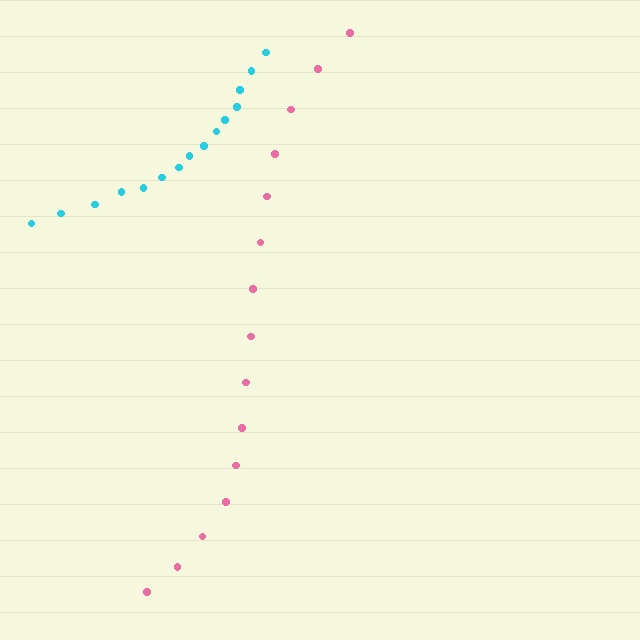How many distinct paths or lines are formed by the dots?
There are 2 distinct paths.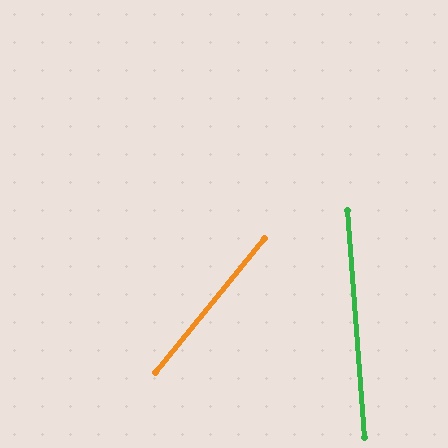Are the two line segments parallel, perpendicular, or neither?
Neither parallel nor perpendicular — they differ by about 43°.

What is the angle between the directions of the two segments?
Approximately 43 degrees.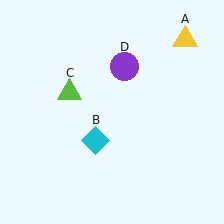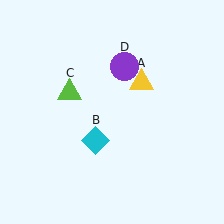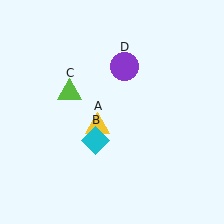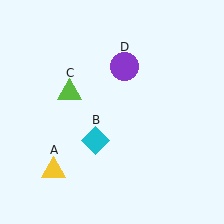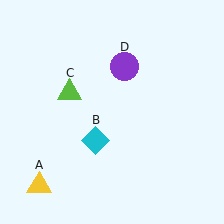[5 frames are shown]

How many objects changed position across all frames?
1 object changed position: yellow triangle (object A).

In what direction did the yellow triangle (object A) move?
The yellow triangle (object A) moved down and to the left.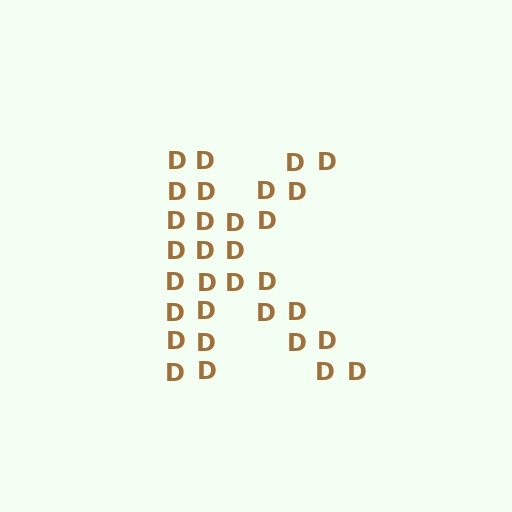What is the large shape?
The large shape is the letter K.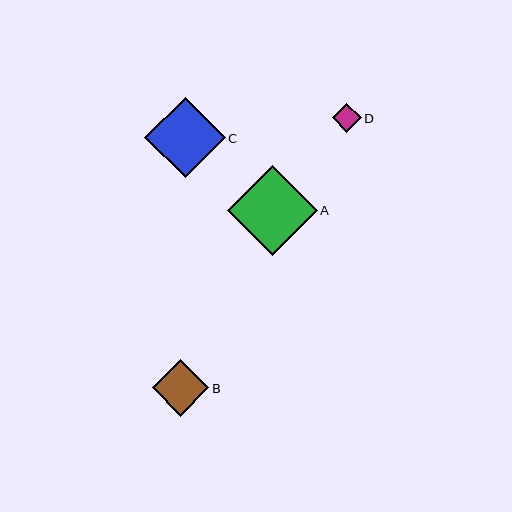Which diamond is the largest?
Diamond A is the largest with a size of approximately 90 pixels.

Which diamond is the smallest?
Diamond D is the smallest with a size of approximately 28 pixels.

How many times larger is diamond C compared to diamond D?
Diamond C is approximately 2.8 times the size of diamond D.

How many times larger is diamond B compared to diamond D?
Diamond B is approximately 2.0 times the size of diamond D.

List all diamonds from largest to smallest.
From largest to smallest: A, C, B, D.